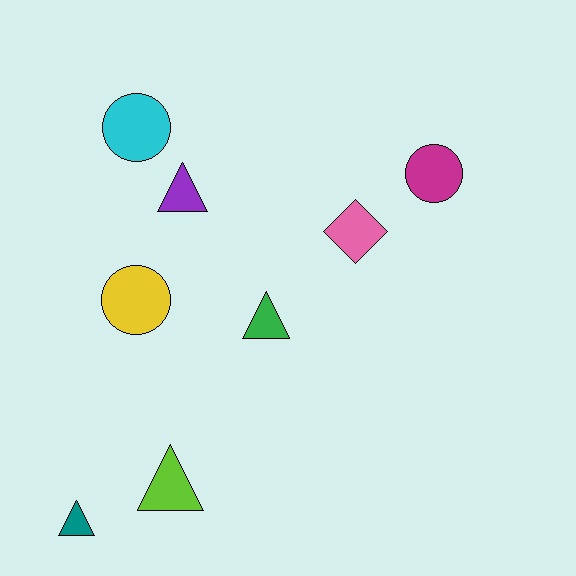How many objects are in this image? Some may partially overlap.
There are 8 objects.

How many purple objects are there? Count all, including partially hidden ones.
There is 1 purple object.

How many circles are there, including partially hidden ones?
There are 3 circles.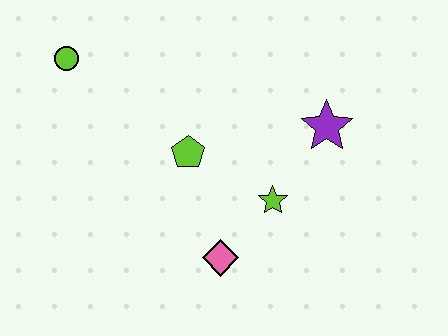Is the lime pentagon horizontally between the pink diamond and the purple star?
No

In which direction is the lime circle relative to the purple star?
The lime circle is to the left of the purple star.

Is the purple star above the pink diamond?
Yes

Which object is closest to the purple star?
The lime star is closest to the purple star.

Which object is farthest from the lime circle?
The purple star is farthest from the lime circle.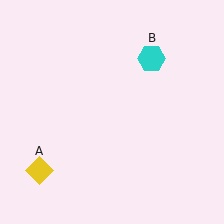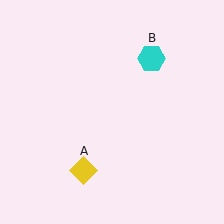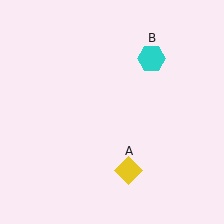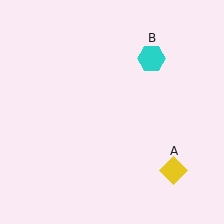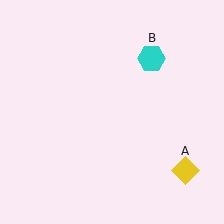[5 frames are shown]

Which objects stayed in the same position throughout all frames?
Cyan hexagon (object B) remained stationary.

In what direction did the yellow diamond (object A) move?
The yellow diamond (object A) moved right.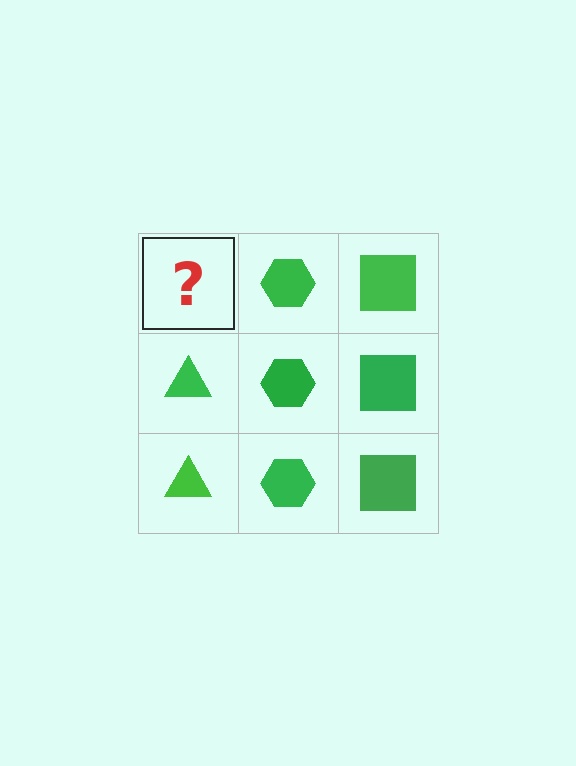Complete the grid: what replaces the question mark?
The question mark should be replaced with a green triangle.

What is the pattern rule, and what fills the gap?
The rule is that each column has a consistent shape. The gap should be filled with a green triangle.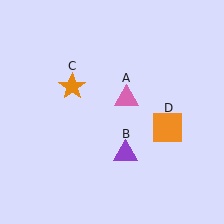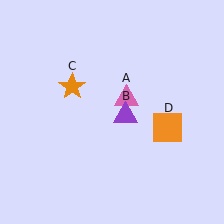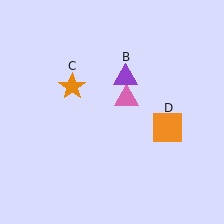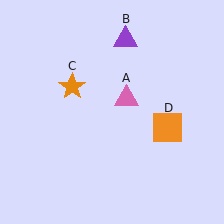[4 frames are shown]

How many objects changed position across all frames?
1 object changed position: purple triangle (object B).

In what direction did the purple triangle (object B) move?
The purple triangle (object B) moved up.